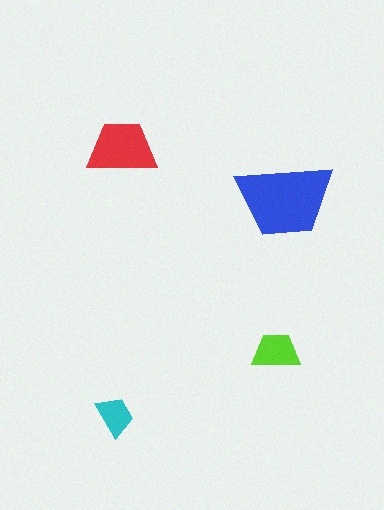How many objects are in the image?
There are 4 objects in the image.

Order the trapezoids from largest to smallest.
the blue one, the red one, the lime one, the cyan one.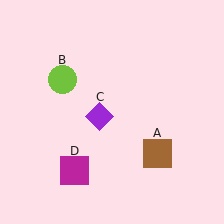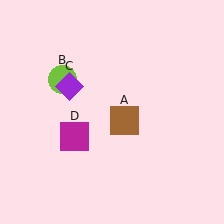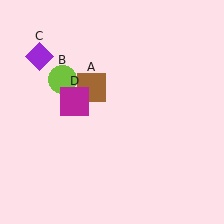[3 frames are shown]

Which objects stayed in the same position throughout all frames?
Lime circle (object B) remained stationary.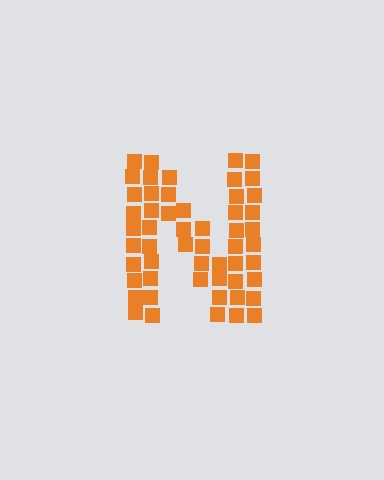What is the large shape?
The large shape is the letter N.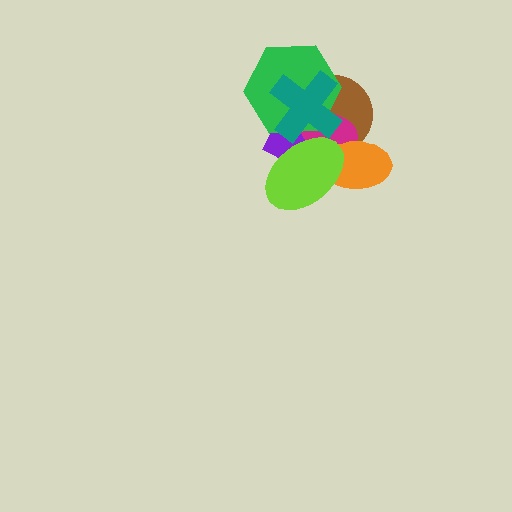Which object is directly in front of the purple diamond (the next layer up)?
The magenta ellipse is directly in front of the purple diamond.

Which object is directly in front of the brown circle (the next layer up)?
The purple diamond is directly in front of the brown circle.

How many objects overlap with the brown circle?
6 objects overlap with the brown circle.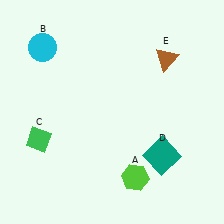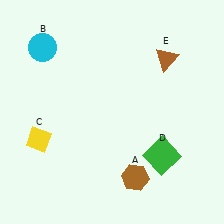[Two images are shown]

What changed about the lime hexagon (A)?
In Image 1, A is lime. In Image 2, it changed to brown.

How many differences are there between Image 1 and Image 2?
There are 3 differences between the two images.